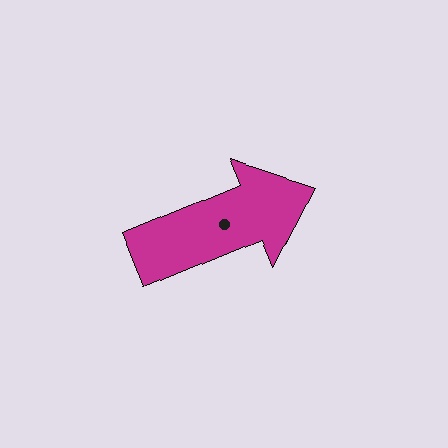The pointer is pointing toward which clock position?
Roughly 2 o'clock.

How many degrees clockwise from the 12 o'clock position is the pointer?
Approximately 67 degrees.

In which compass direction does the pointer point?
Northeast.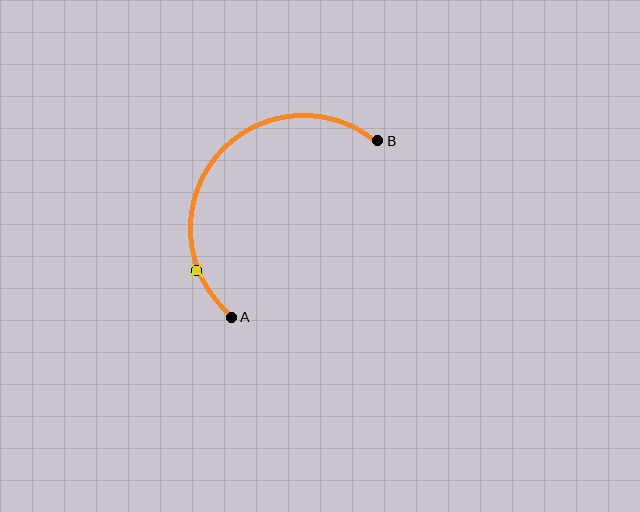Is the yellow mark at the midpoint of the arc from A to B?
No. The yellow mark lies on the arc but is closer to endpoint A. The arc midpoint would be at the point on the curve equidistant along the arc from both A and B.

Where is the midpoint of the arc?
The arc midpoint is the point on the curve farthest from the straight line joining A and B. It sits above and to the left of that line.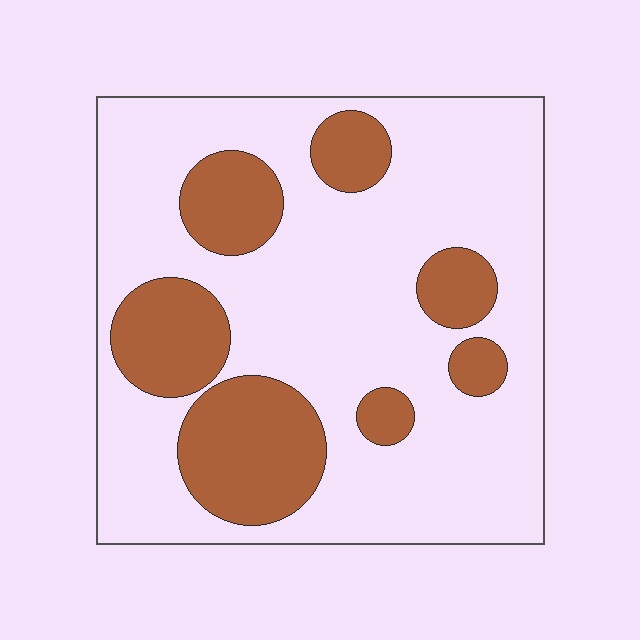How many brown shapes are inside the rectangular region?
7.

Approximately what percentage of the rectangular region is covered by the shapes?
Approximately 25%.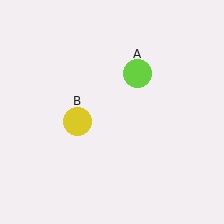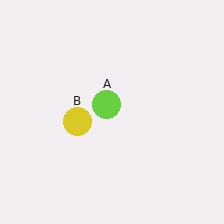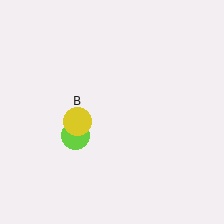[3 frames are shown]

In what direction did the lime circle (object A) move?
The lime circle (object A) moved down and to the left.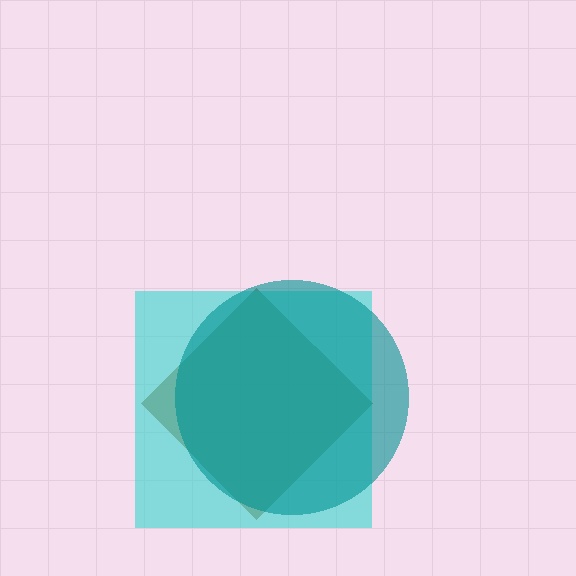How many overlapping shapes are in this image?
There are 3 overlapping shapes in the image.